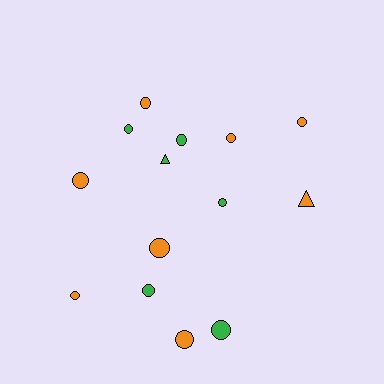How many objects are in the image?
There are 14 objects.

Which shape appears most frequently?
Circle, with 12 objects.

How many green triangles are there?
There is 1 green triangle.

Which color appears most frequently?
Orange, with 8 objects.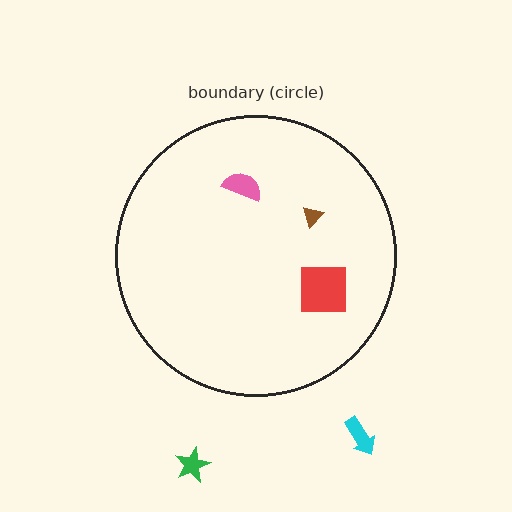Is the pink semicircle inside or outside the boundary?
Inside.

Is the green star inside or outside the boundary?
Outside.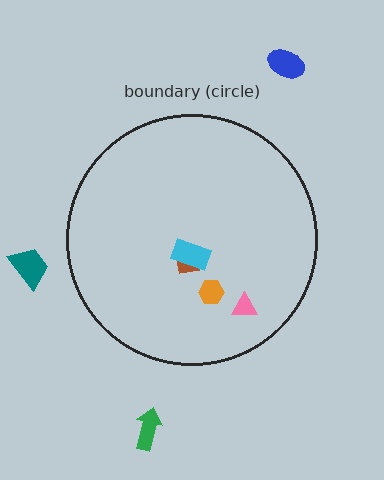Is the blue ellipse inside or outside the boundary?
Outside.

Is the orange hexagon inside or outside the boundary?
Inside.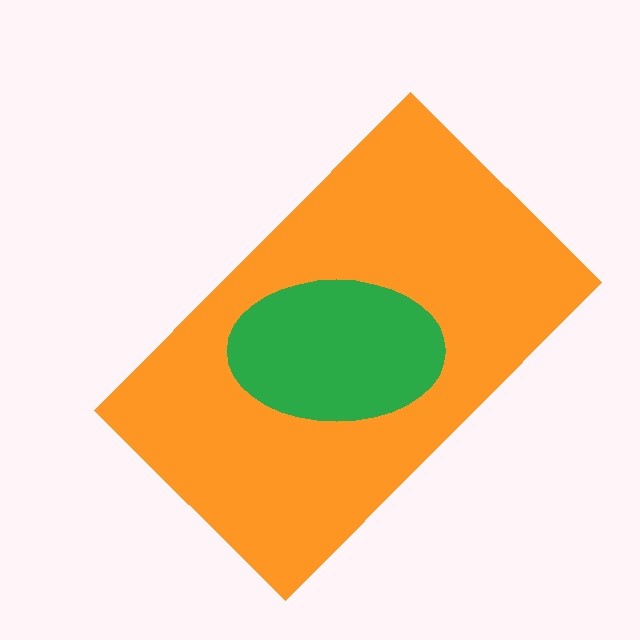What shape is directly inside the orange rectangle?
The green ellipse.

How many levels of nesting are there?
2.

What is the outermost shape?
The orange rectangle.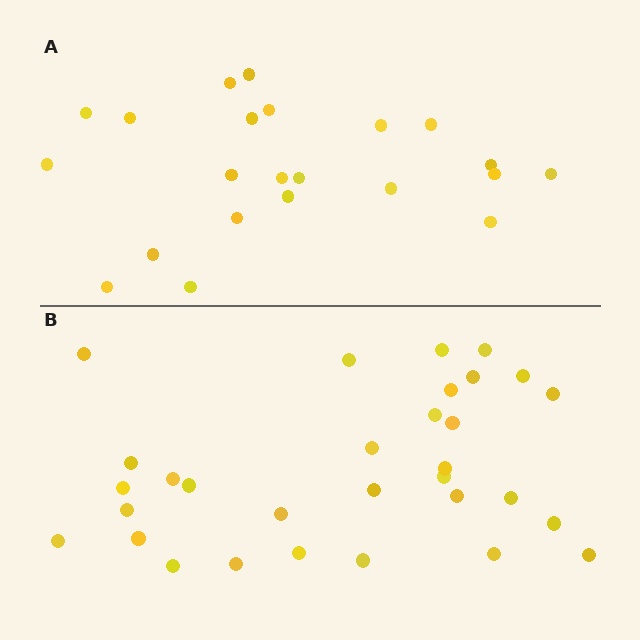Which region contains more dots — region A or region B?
Region B (the bottom region) has more dots.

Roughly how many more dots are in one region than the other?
Region B has roughly 8 or so more dots than region A.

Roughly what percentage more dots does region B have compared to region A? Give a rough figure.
About 40% more.